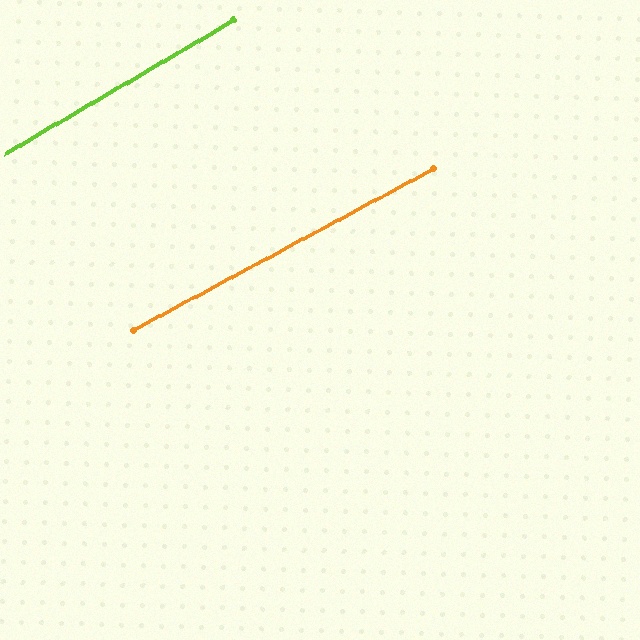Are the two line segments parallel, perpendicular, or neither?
Parallel — their directions differ by only 1.9°.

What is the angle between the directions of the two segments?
Approximately 2 degrees.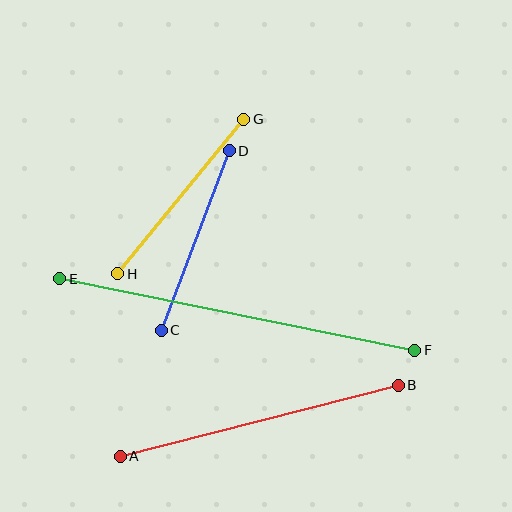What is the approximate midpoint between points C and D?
The midpoint is at approximately (195, 241) pixels.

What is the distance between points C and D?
The distance is approximately 192 pixels.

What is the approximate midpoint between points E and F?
The midpoint is at approximately (237, 314) pixels.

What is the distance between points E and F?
The distance is approximately 362 pixels.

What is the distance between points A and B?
The distance is approximately 287 pixels.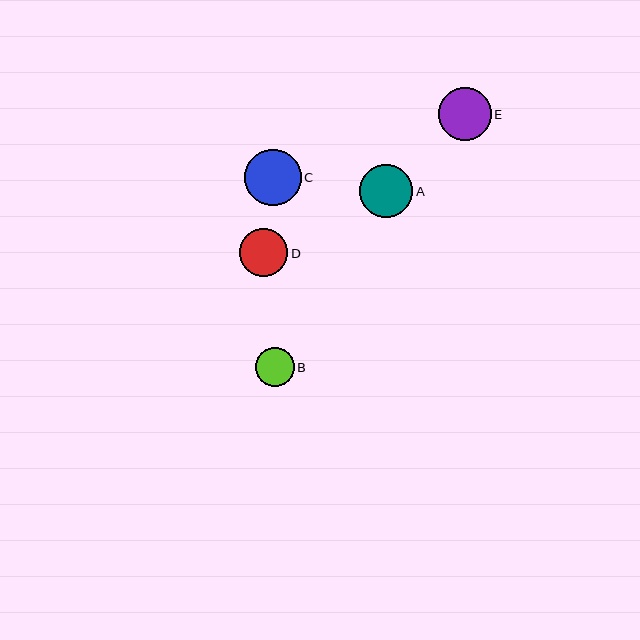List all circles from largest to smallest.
From largest to smallest: C, E, A, D, B.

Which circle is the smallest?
Circle B is the smallest with a size of approximately 39 pixels.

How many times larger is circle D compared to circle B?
Circle D is approximately 1.2 times the size of circle B.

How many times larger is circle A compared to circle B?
Circle A is approximately 1.4 times the size of circle B.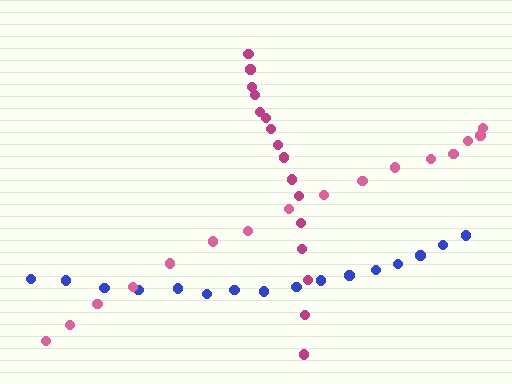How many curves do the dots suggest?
There are 3 distinct paths.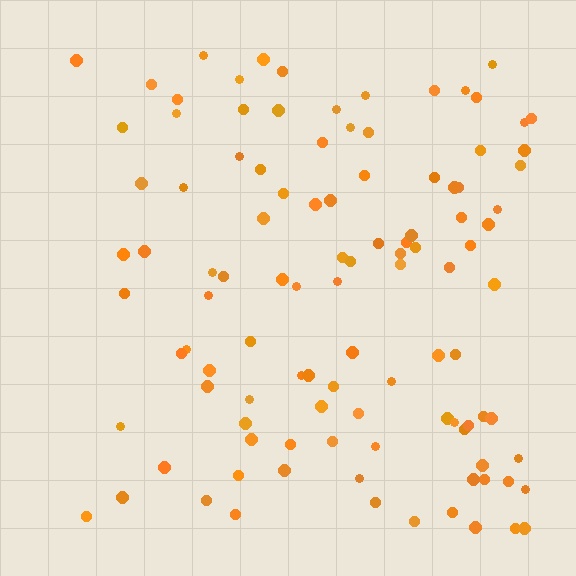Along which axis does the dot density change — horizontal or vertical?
Horizontal.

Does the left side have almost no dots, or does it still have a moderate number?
Still a moderate number, just noticeably fewer than the right.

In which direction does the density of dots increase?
From left to right, with the right side densest.